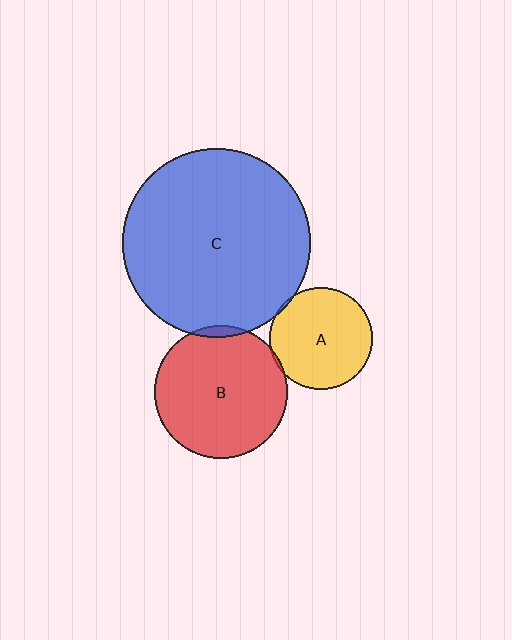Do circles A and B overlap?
Yes.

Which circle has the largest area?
Circle C (blue).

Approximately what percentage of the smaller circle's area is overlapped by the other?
Approximately 5%.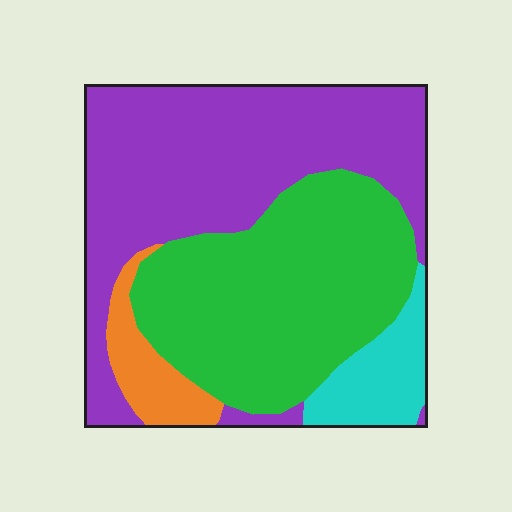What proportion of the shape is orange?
Orange covers roughly 5% of the shape.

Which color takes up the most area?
Purple, at roughly 45%.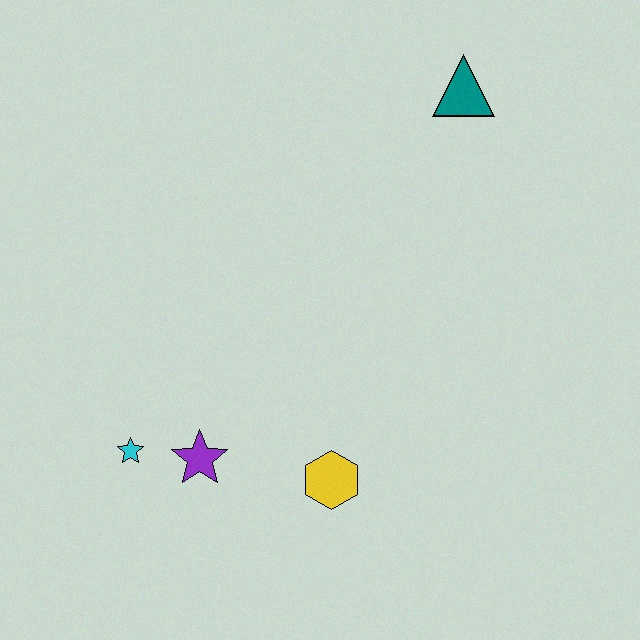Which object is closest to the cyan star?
The purple star is closest to the cyan star.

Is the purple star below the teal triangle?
Yes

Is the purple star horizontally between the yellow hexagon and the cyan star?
Yes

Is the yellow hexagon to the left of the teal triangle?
Yes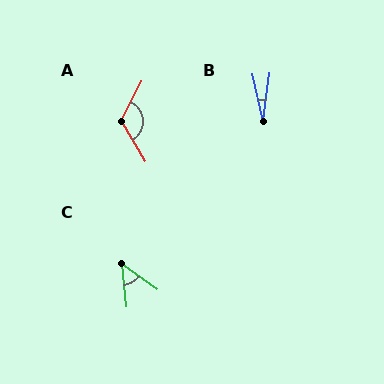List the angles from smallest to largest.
B (20°), C (48°), A (123°).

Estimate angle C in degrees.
Approximately 48 degrees.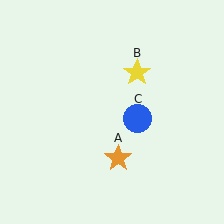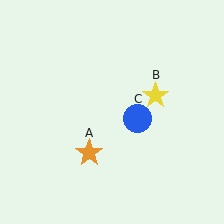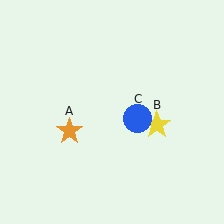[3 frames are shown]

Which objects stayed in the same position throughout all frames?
Blue circle (object C) remained stationary.